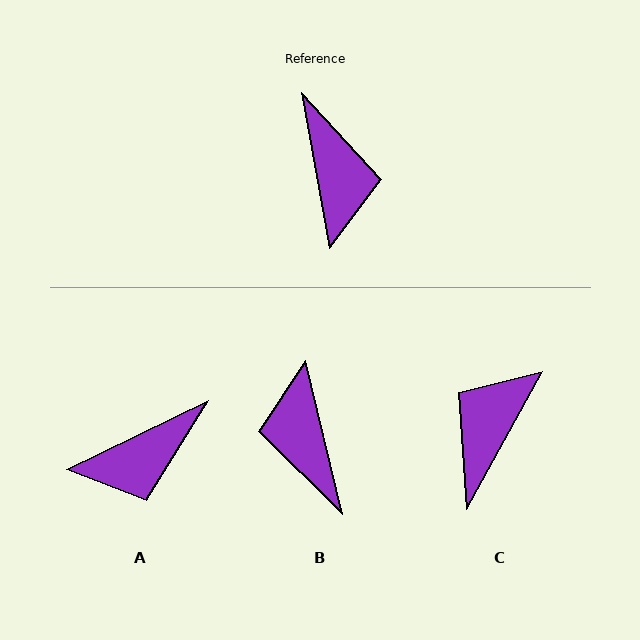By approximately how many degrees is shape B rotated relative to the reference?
Approximately 177 degrees clockwise.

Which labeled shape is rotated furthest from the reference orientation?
B, about 177 degrees away.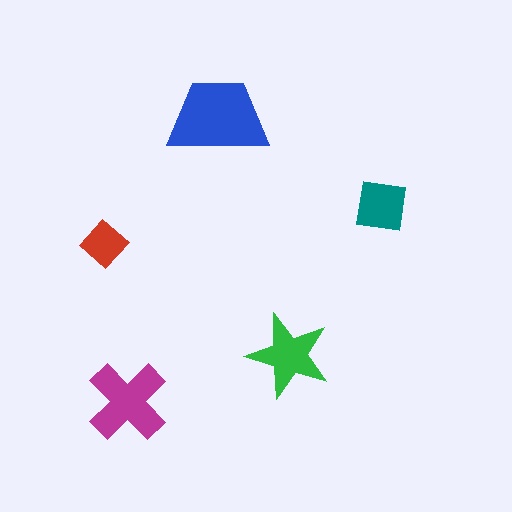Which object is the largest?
The blue trapezoid.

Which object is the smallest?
The red diamond.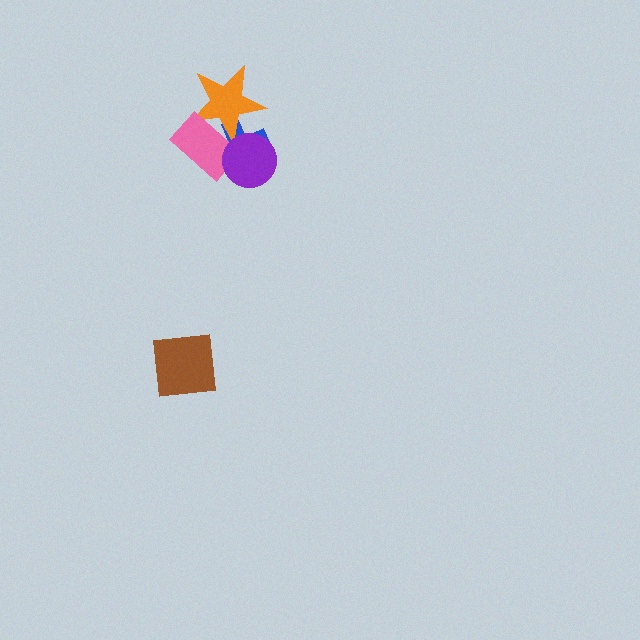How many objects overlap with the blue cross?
3 objects overlap with the blue cross.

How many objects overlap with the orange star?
2 objects overlap with the orange star.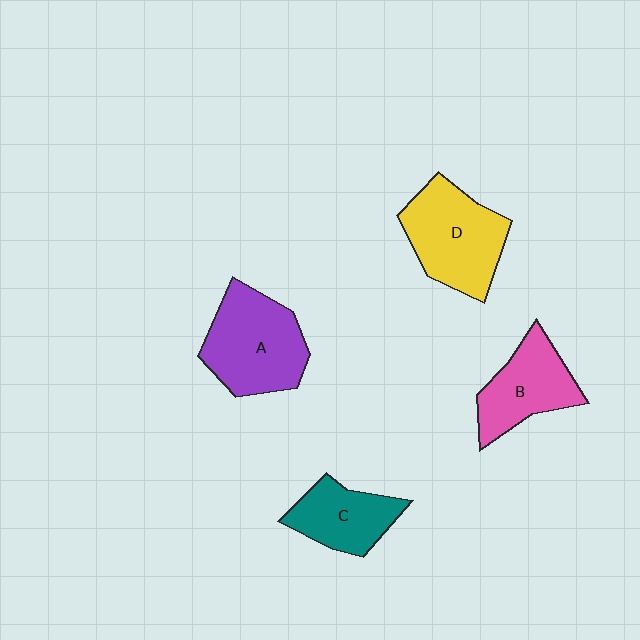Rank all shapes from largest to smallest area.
From largest to smallest: A (purple), D (yellow), B (pink), C (teal).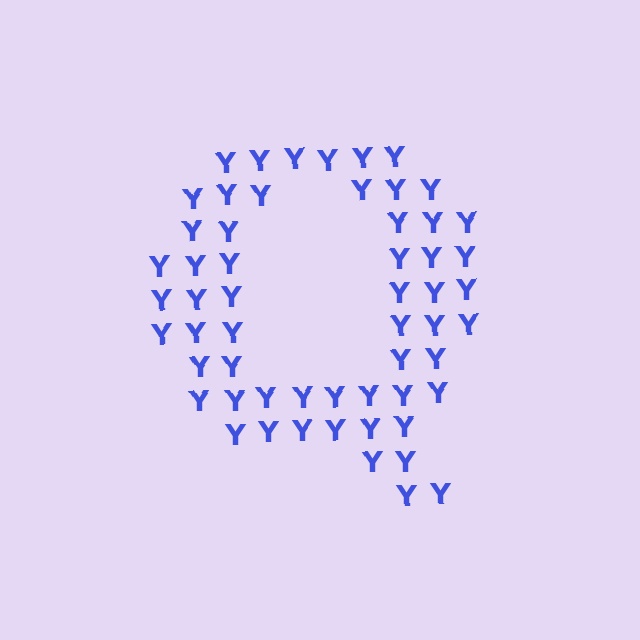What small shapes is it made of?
It is made of small letter Y's.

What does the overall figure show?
The overall figure shows the letter Q.